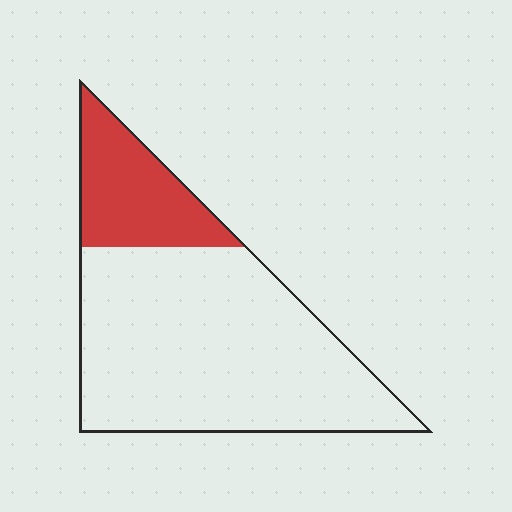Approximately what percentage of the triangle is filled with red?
Approximately 25%.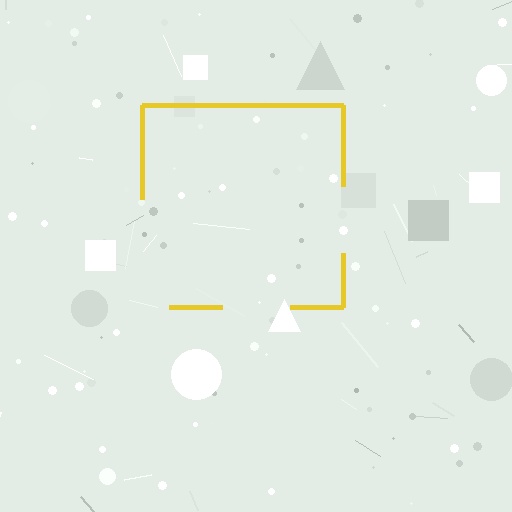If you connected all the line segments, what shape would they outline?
They would outline a square.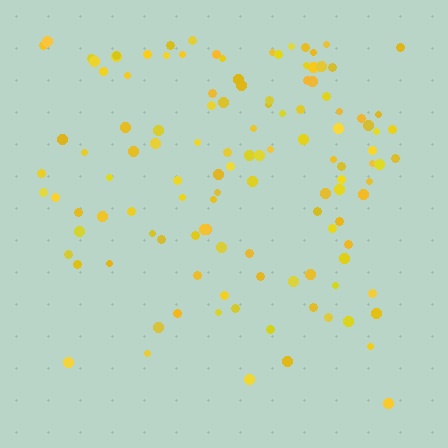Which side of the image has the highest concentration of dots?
The top.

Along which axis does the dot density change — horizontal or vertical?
Vertical.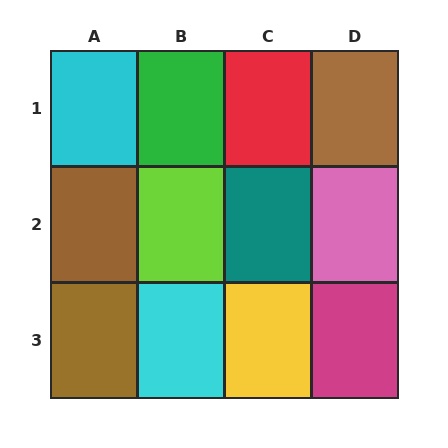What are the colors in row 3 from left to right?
Brown, cyan, yellow, magenta.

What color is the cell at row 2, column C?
Teal.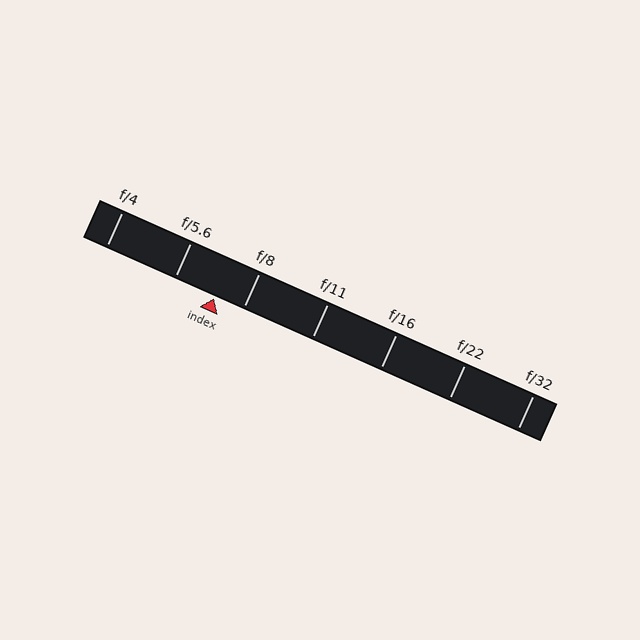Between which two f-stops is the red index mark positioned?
The index mark is between f/5.6 and f/8.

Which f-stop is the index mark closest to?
The index mark is closest to f/8.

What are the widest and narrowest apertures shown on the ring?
The widest aperture shown is f/4 and the narrowest is f/32.